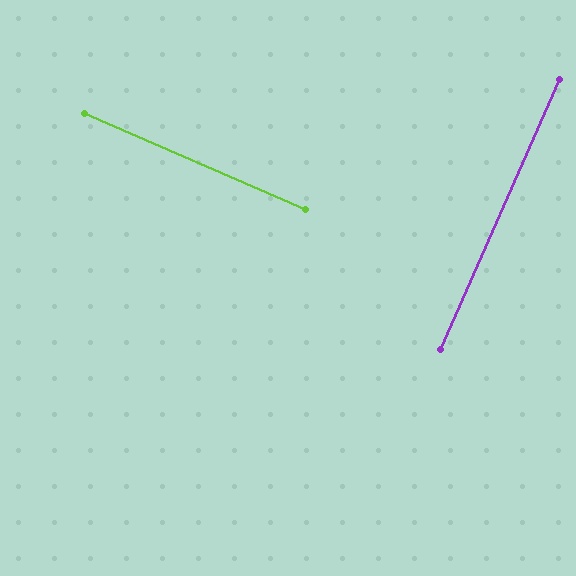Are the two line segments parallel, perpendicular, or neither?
Perpendicular — they meet at approximately 90°.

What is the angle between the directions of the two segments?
Approximately 90 degrees.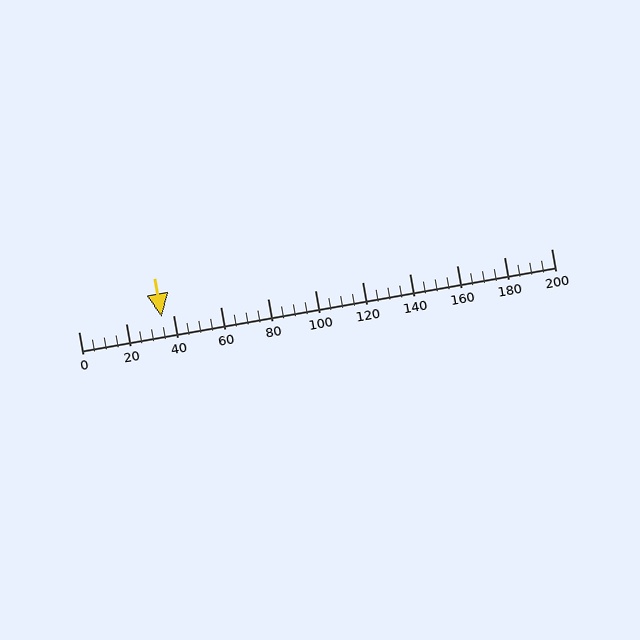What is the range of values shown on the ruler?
The ruler shows values from 0 to 200.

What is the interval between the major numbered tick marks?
The major tick marks are spaced 20 units apart.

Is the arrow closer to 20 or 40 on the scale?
The arrow is closer to 40.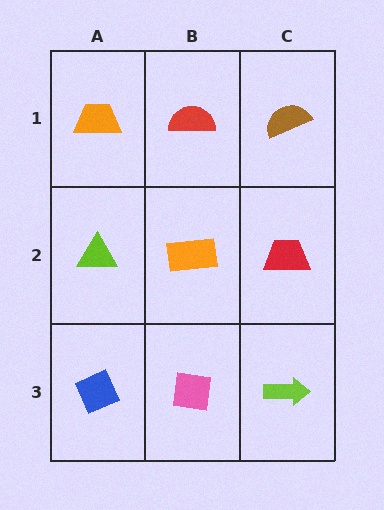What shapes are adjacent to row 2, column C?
A brown semicircle (row 1, column C), a lime arrow (row 3, column C), an orange rectangle (row 2, column B).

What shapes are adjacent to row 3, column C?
A red trapezoid (row 2, column C), a pink square (row 3, column B).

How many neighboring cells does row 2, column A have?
3.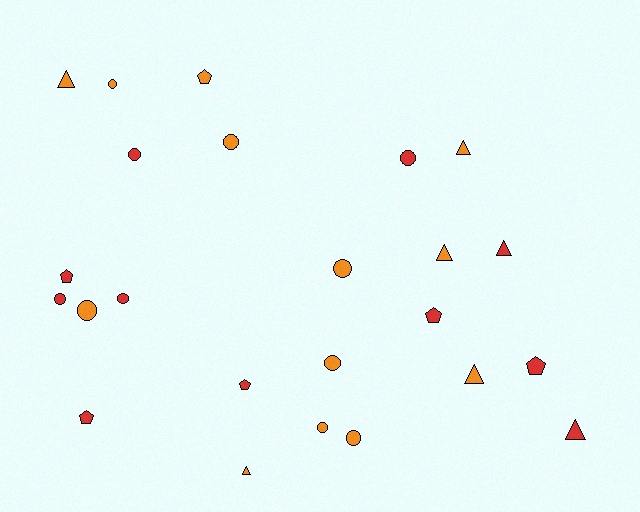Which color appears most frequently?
Orange, with 13 objects.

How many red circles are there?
There are 4 red circles.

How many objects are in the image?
There are 24 objects.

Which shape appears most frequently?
Circle, with 11 objects.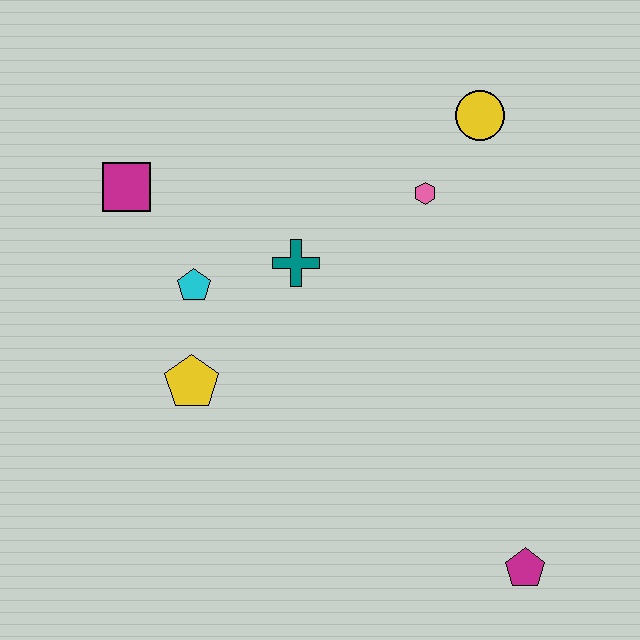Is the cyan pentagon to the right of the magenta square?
Yes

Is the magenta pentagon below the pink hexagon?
Yes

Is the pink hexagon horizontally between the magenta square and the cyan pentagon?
No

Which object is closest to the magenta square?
The cyan pentagon is closest to the magenta square.